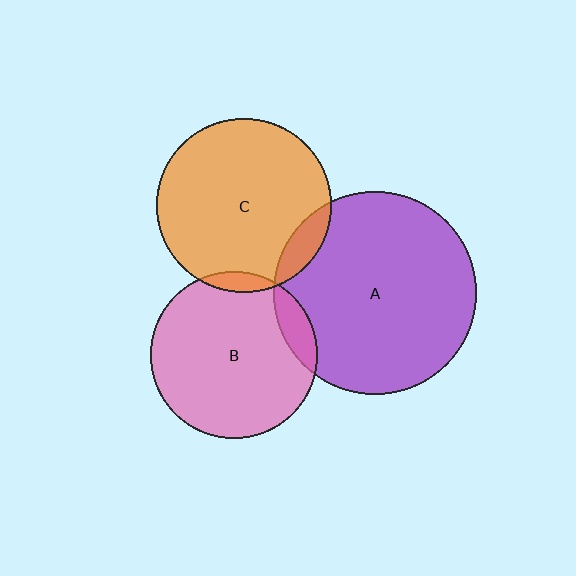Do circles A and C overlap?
Yes.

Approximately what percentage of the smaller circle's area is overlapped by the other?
Approximately 10%.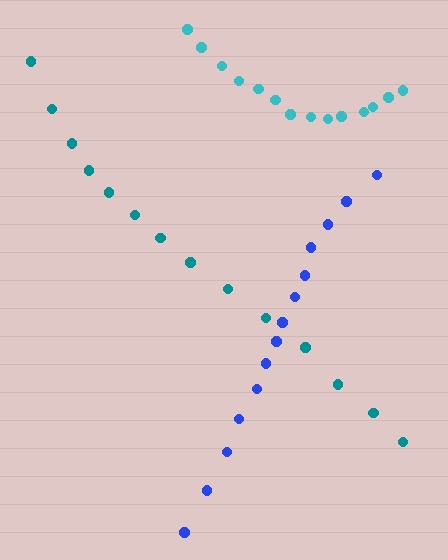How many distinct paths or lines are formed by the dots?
There are 3 distinct paths.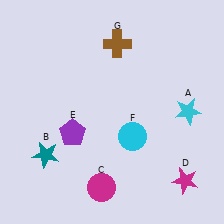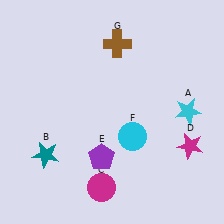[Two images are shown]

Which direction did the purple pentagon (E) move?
The purple pentagon (E) moved right.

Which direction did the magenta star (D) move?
The magenta star (D) moved up.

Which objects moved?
The objects that moved are: the magenta star (D), the purple pentagon (E).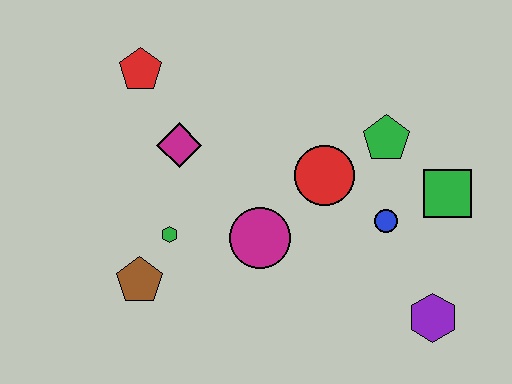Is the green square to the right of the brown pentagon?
Yes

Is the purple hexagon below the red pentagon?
Yes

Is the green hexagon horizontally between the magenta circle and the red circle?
No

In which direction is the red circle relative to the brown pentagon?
The red circle is to the right of the brown pentagon.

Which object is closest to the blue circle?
The green square is closest to the blue circle.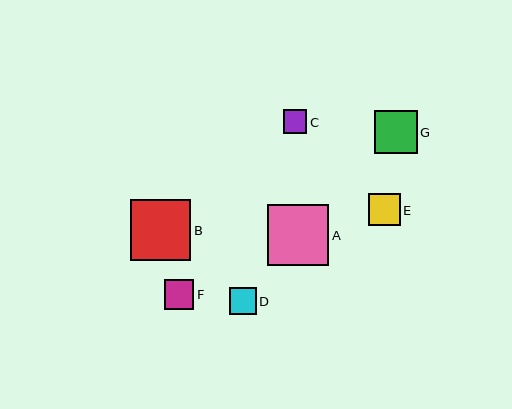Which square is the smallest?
Square C is the smallest with a size of approximately 24 pixels.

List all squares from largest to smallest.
From largest to smallest: A, B, G, E, F, D, C.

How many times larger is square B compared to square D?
Square B is approximately 2.3 times the size of square D.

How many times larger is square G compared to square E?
Square G is approximately 1.3 times the size of square E.